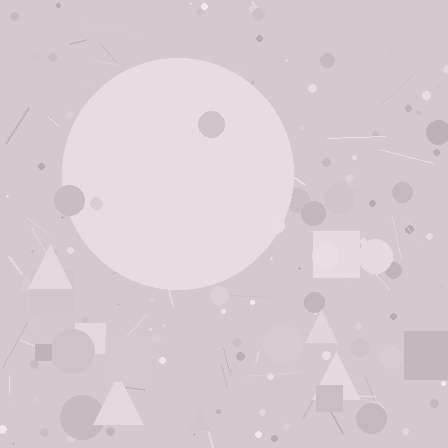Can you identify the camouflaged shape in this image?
The camouflaged shape is a circle.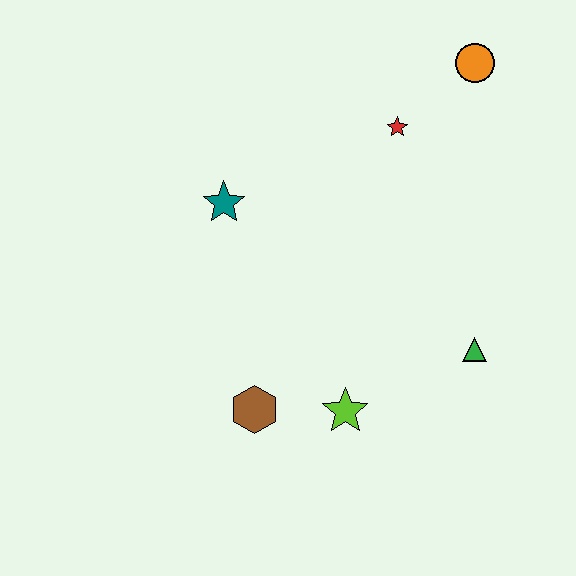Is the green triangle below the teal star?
Yes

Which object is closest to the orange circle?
The red star is closest to the orange circle.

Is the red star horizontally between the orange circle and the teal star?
Yes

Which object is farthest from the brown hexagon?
The orange circle is farthest from the brown hexagon.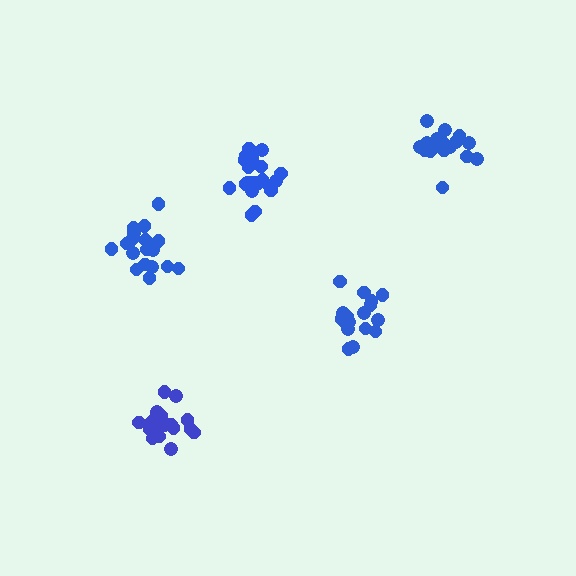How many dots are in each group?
Group 1: 21 dots, Group 2: 18 dots, Group 3: 20 dots, Group 4: 18 dots, Group 5: 17 dots (94 total).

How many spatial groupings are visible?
There are 5 spatial groupings.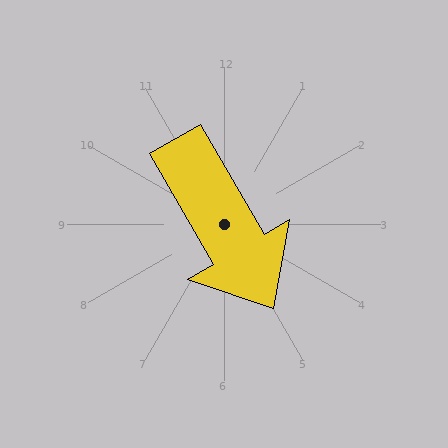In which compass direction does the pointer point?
Southeast.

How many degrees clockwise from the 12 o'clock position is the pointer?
Approximately 150 degrees.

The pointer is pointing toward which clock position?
Roughly 5 o'clock.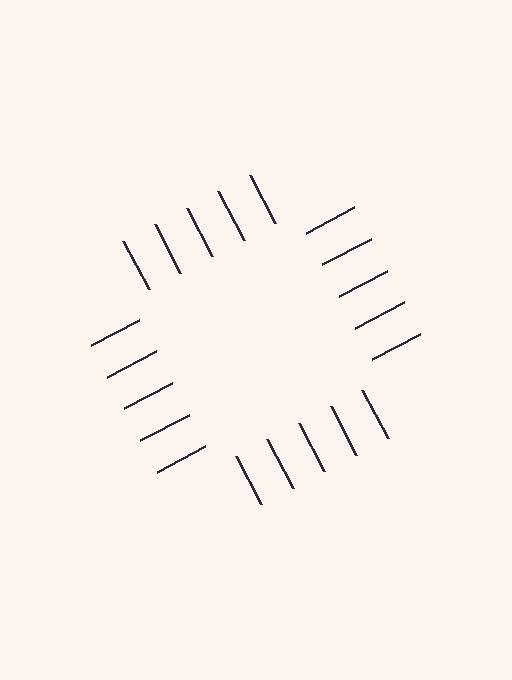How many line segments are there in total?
20 — 5 along each of the 4 edges.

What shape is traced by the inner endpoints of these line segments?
An illusory square — the line segments terminate on its edges but no continuous stroke is drawn.